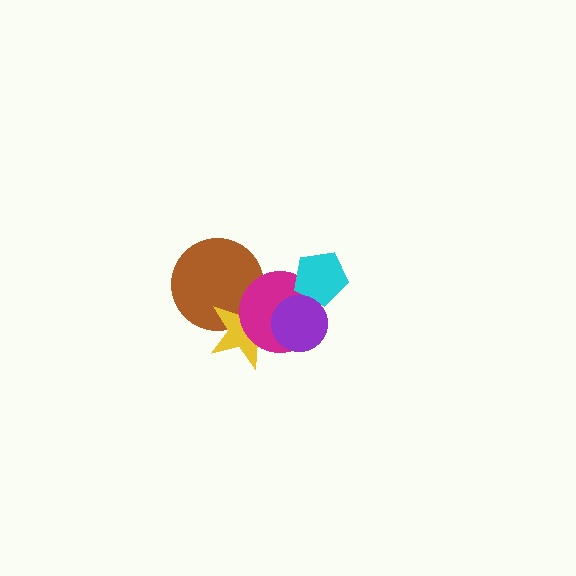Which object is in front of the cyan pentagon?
The purple circle is in front of the cyan pentagon.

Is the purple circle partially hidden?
No, no other shape covers it.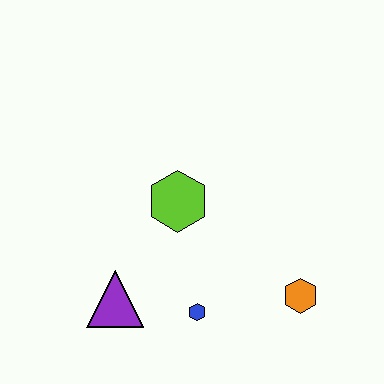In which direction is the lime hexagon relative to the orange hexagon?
The lime hexagon is to the left of the orange hexagon.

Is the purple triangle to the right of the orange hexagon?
No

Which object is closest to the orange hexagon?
The blue hexagon is closest to the orange hexagon.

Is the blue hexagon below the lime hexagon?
Yes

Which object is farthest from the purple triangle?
The orange hexagon is farthest from the purple triangle.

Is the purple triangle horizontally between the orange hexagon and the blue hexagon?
No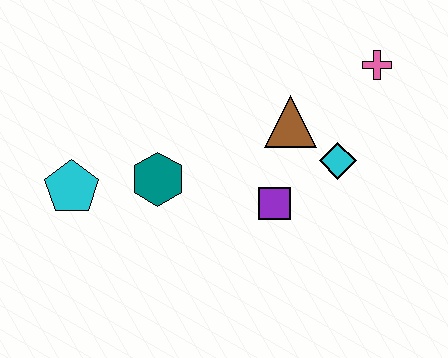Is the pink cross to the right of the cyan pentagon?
Yes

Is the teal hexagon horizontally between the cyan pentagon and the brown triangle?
Yes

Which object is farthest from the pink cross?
The cyan pentagon is farthest from the pink cross.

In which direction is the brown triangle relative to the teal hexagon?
The brown triangle is to the right of the teal hexagon.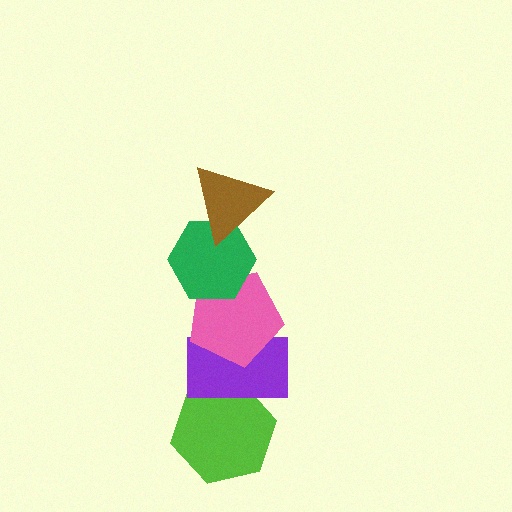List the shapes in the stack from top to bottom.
From top to bottom: the brown triangle, the green hexagon, the pink pentagon, the purple rectangle, the lime hexagon.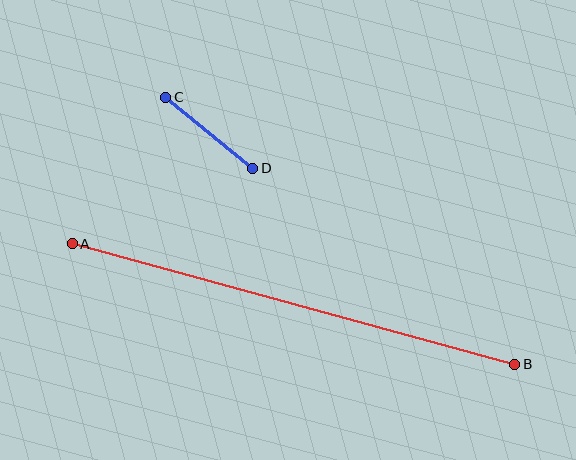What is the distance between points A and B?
The distance is approximately 458 pixels.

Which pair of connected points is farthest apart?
Points A and B are farthest apart.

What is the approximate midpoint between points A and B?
The midpoint is at approximately (294, 304) pixels.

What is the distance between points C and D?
The distance is approximately 113 pixels.